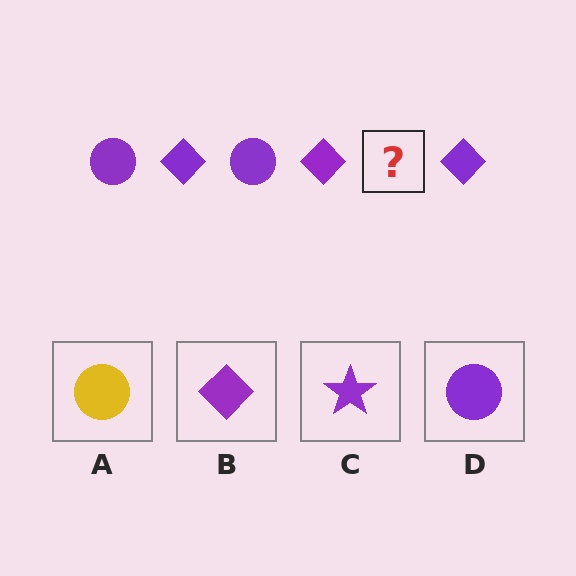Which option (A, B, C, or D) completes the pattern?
D.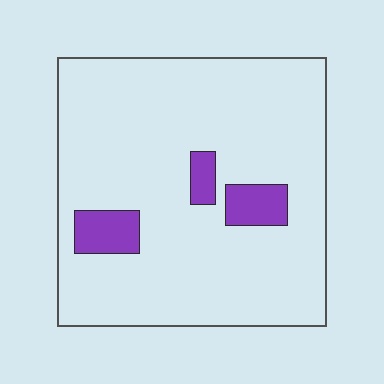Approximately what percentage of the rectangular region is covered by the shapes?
Approximately 10%.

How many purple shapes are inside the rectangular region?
3.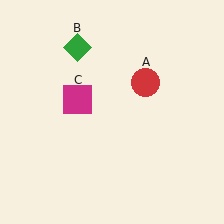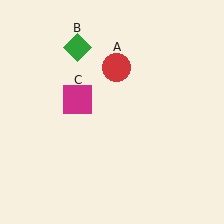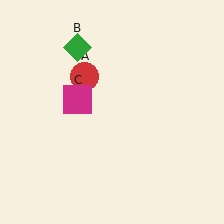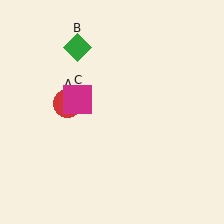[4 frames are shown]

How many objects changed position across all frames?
1 object changed position: red circle (object A).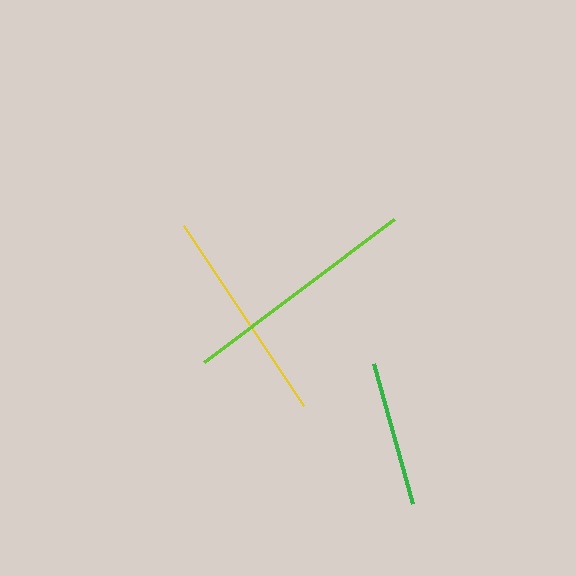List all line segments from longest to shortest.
From longest to shortest: lime, yellow, green.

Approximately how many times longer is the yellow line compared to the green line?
The yellow line is approximately 1.5 times the length of the green line.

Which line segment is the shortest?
The green line is the shortest at approximately 146 pixels.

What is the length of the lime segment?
The lime segment is approximately 238 pixels long.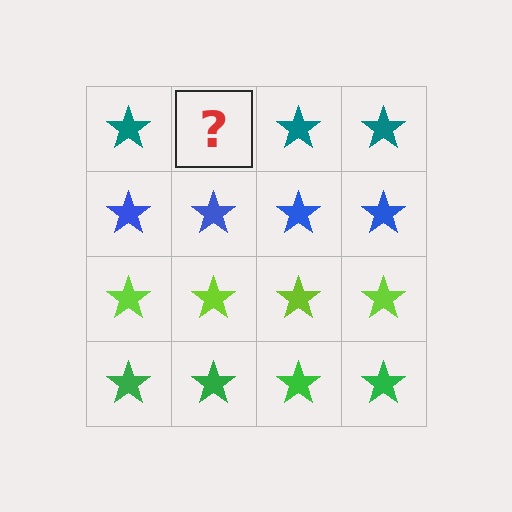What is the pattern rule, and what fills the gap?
The rule is that each row has a consistent color. The gap should be filled with a teal star.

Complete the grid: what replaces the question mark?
The question mark should be replaced with a teal star.